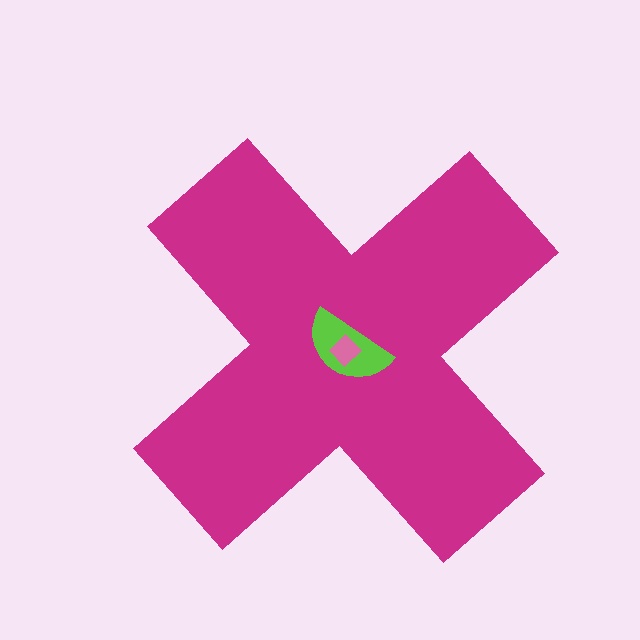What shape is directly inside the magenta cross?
The lime semicircle.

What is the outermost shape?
The magenta cross.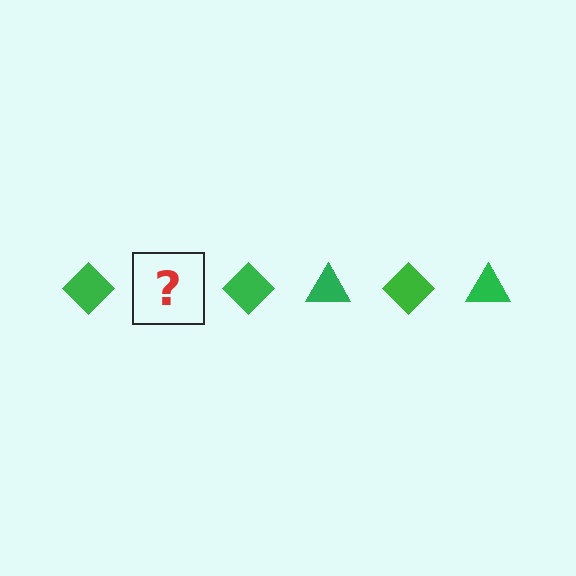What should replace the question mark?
The question mark should be replaced with a green triangle.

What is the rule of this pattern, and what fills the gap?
The rule is that the pattern cycles through diamond, triangle shapes in green. The gap should be filled with a green triangle.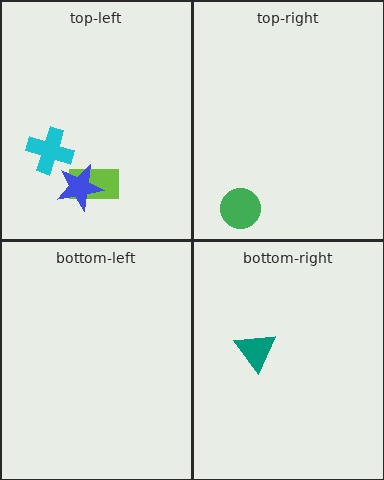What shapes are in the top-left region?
The lime rectangle, the cyan cross, the blue star.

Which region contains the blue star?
The top-left region.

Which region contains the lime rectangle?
The top-left region.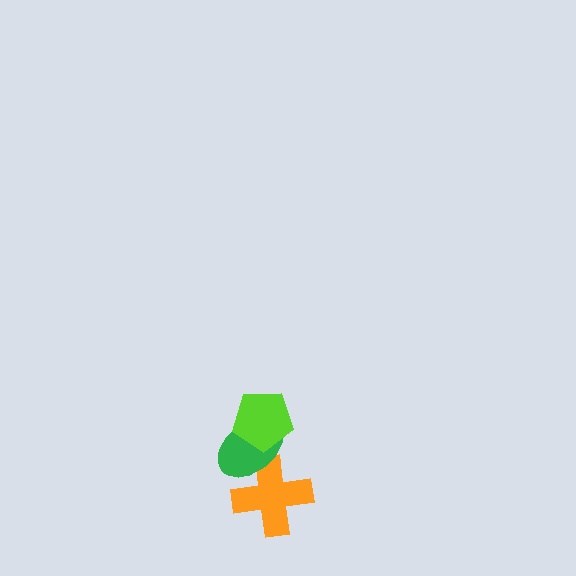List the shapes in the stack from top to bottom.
From top to bottom: the lime pentagon, the green ellipse, the orange cross.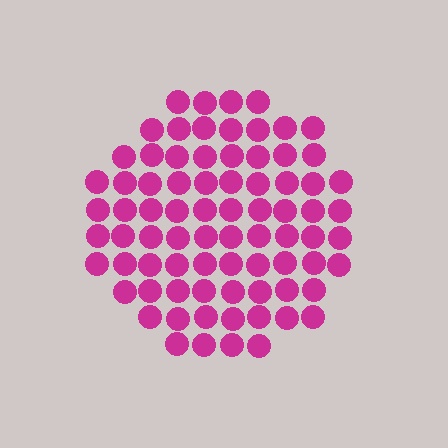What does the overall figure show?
The overall figure shows a circle.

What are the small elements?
The small elements are circles.